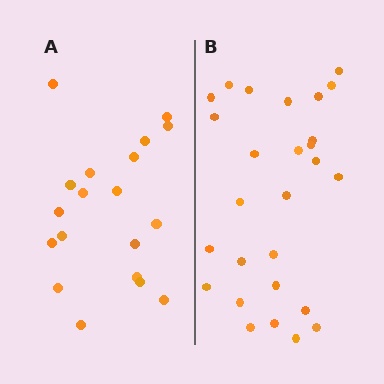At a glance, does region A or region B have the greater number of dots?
Region B (the right region) has more dots.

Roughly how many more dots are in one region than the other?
Region B has roughly 8 or so more dots than region A.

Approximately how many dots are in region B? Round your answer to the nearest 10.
About 30 dots. (The exact count is 27, which rounds to 30.)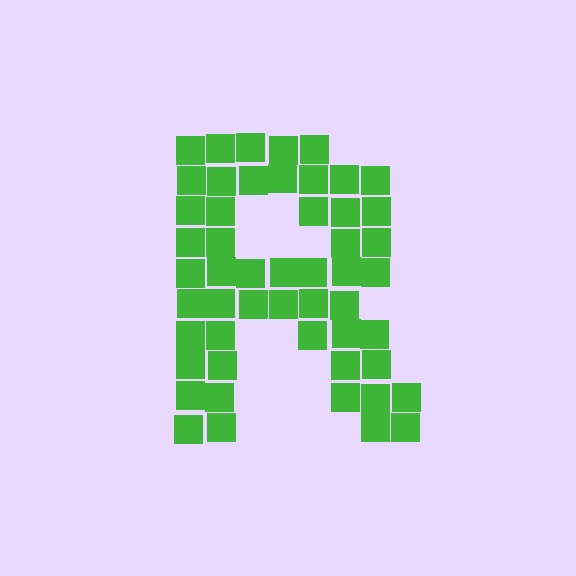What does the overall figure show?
The overall figure shows the letter R.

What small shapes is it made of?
It is made of small squares.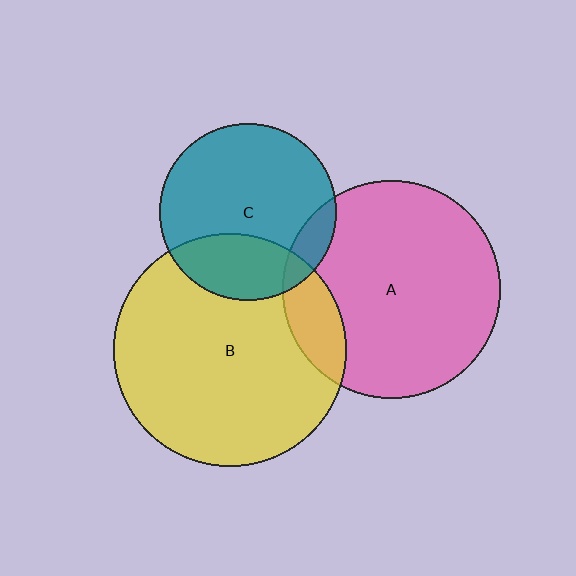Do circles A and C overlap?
Yes.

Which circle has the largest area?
Circle B (yellow).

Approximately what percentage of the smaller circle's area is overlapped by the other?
Approximately 10%.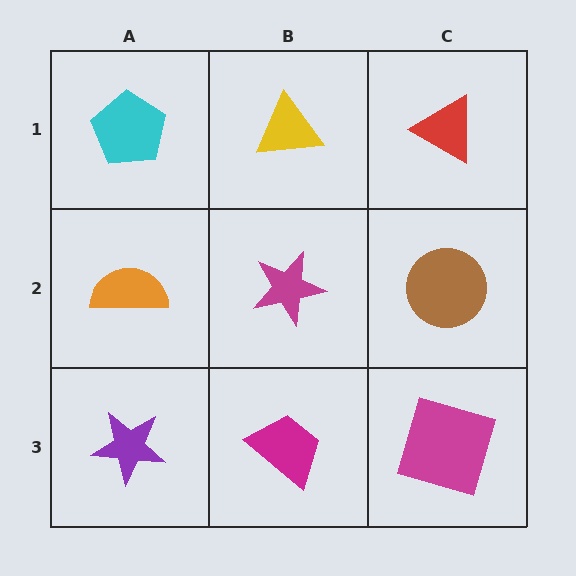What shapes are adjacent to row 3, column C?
A brown circle (row 2, column C), a magenta trapezoid (row 3, column B).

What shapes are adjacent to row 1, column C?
A brown circle (row 2, column C), a yellow triangle (row 1, column B).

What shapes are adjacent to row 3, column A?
An orange semicircle (row 2, column A), a magenta trapezoid (row 3, column B).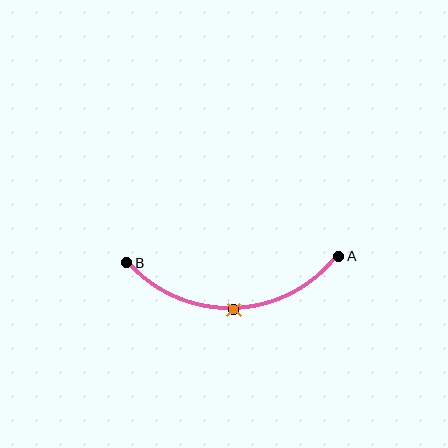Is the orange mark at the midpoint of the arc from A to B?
Yes. The orange mark lies on the arc at equal arc-length from both A and B — it is the arc midpoint.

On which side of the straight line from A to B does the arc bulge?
The arc bulges below the straight line connecting A and B.